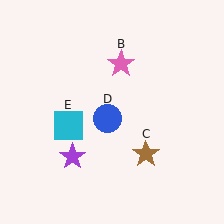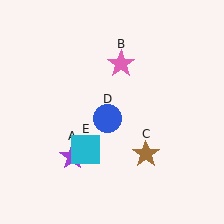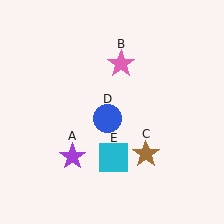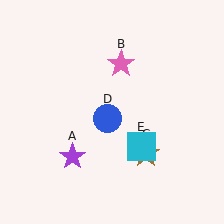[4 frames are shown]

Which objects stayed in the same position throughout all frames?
Purple star (object A) and pink star (object B) and brown star (object C) and blue circle (object D) remained stationary.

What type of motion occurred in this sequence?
The cyan square (object E) rotated counterclockwise around the center of the scene.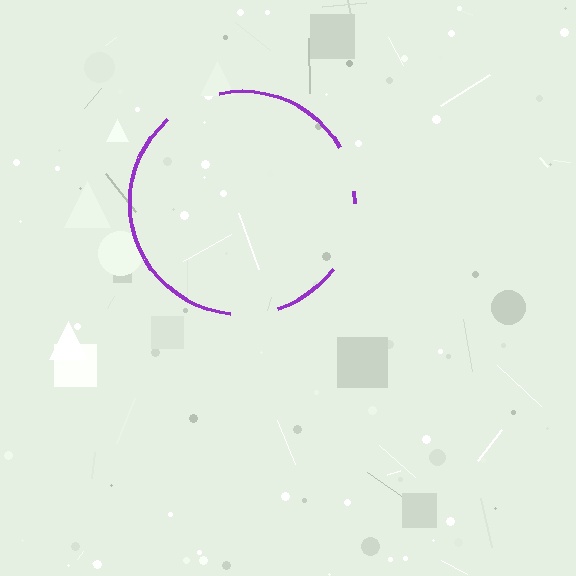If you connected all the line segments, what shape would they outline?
They would outline a circle.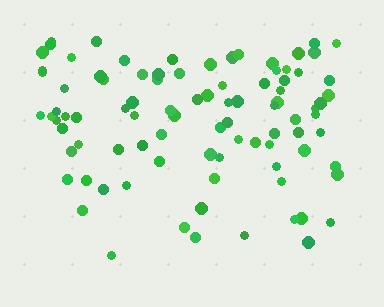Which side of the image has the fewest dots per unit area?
The bottom.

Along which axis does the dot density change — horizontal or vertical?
Vertical.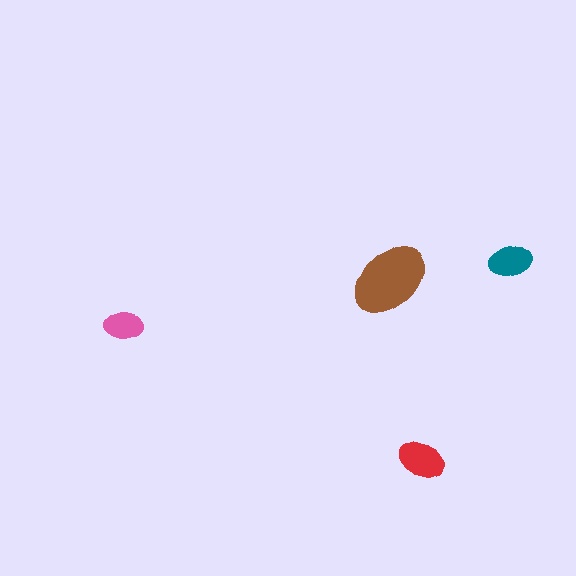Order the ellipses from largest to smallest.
the brown one, the red one, the teal one, the pink one.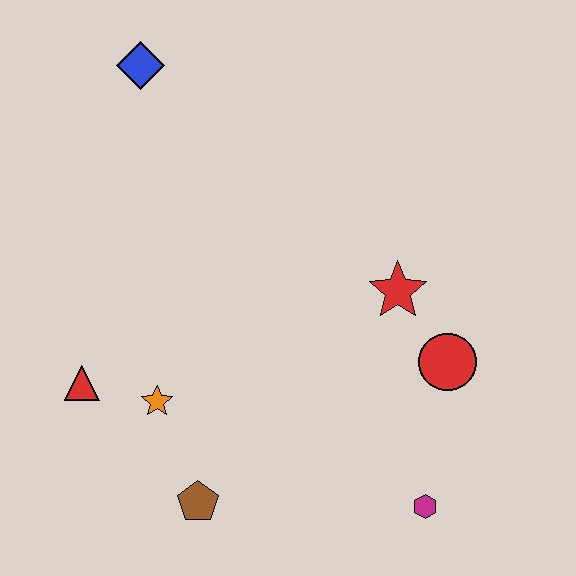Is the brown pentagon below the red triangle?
Yes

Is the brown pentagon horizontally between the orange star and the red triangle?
No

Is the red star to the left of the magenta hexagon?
Yes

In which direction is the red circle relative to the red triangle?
The red circle is to the right of the red triangle.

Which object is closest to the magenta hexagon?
The red circle is closest to the magenta hexagon.